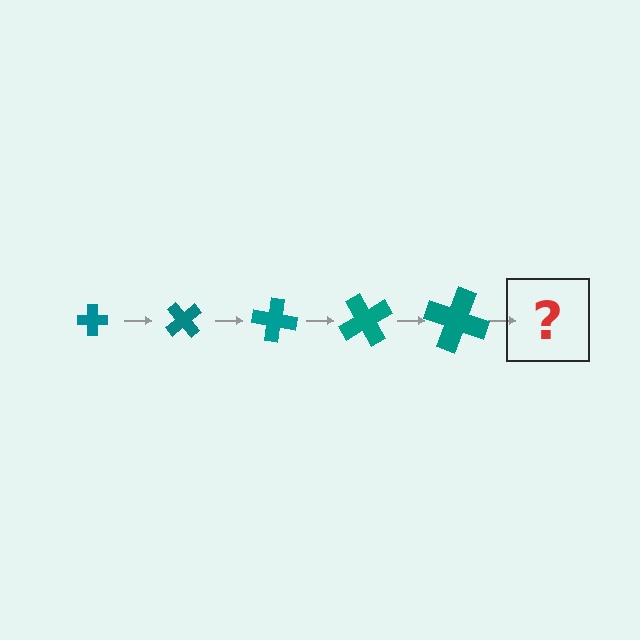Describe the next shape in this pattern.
It should be a cross, larger than the previous one and rotated 250 degrees from the start.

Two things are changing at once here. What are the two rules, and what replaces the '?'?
The two rules are that the cross grows larger each step and it rotates 50 degrees each step. The '?' should be a cross, larger than the previous one and rotated 250 degrees from the start.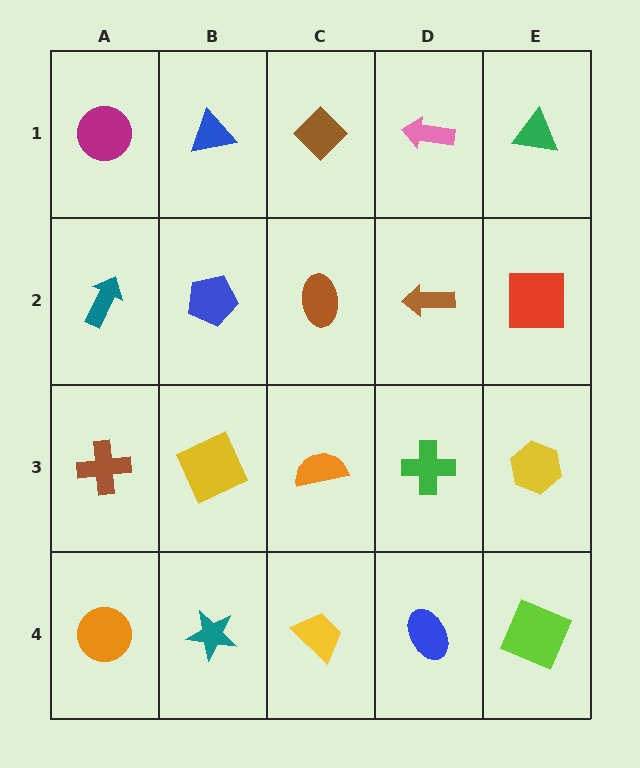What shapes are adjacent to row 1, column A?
A teal arrow (row 2, column A), a blue triangle (row 1, column B).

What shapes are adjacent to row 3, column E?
A red square (row 2, column E), a lime square (row 4, column E), a green cross (row 3, column D).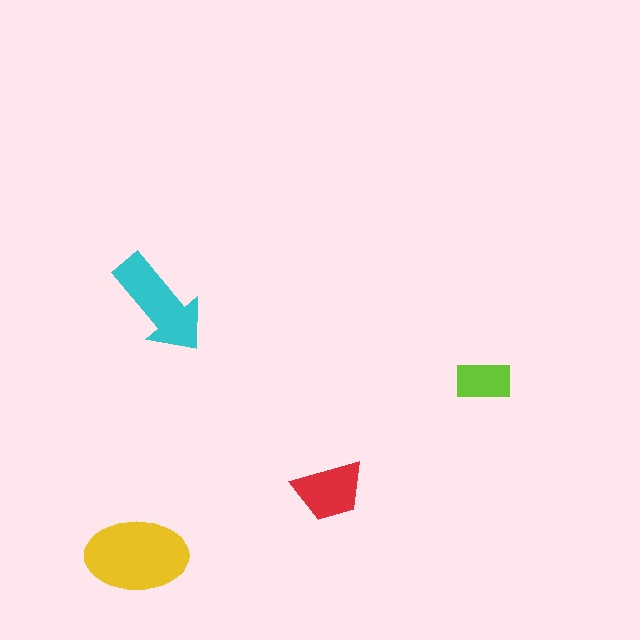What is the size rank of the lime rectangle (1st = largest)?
4th.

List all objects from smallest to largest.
The lime rectangle, the red trapezoid, the cyan arrow, the yellow ellipse.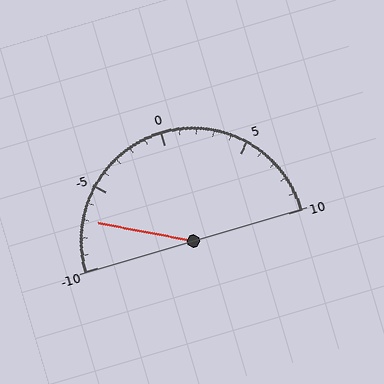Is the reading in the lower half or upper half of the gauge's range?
The reading is in the lower half of the range (-10 to 10).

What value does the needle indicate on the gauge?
The needle indicates approximately -7.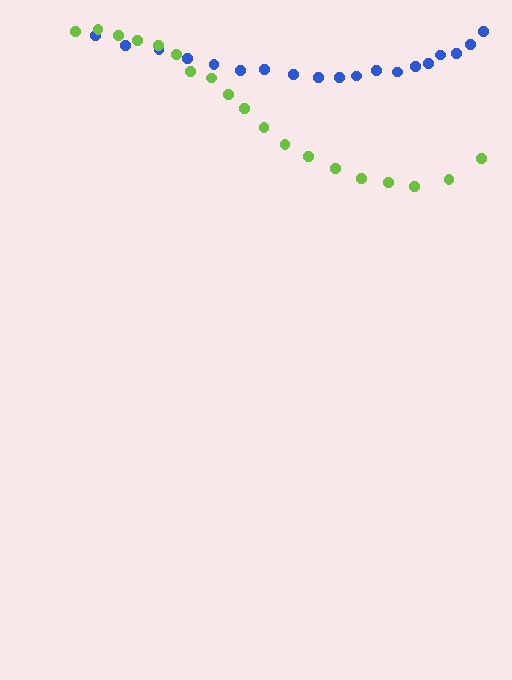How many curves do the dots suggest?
There are 2 distinct paths.